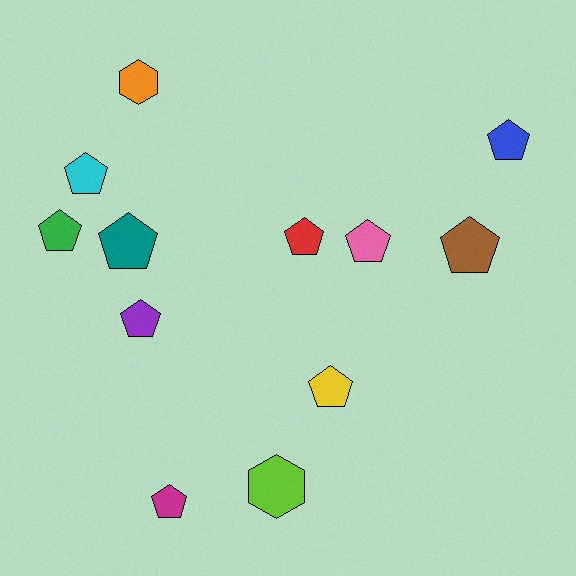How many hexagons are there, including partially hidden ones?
There are 2 hexagons.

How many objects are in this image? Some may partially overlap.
There are 12 objects.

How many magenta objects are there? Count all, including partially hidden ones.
There is 1 magenta object.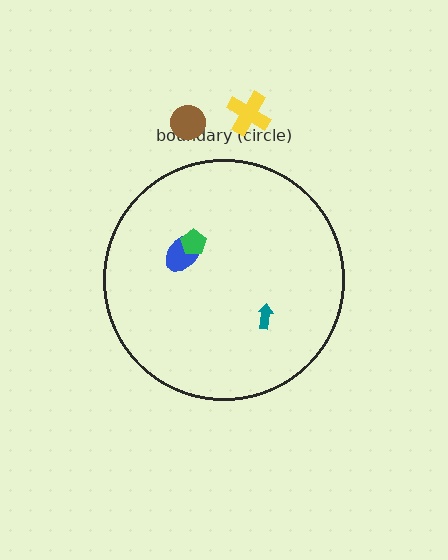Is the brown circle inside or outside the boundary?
Outside.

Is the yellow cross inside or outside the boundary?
Outside.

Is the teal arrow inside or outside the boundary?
Inside.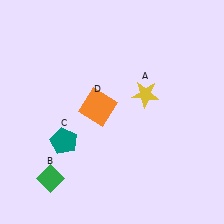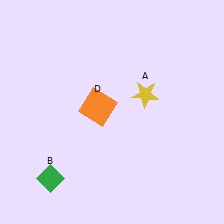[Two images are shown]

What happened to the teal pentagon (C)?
The teal pentagon (C) was removed in Image 2. It was in the bottom-left area of Image 1.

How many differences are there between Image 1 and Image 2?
There is 1 difference between the two images.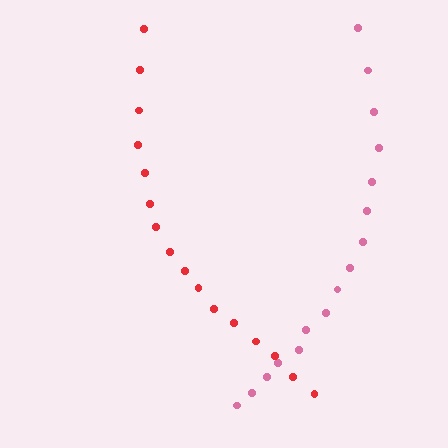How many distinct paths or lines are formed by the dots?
There are 2 distinct paths.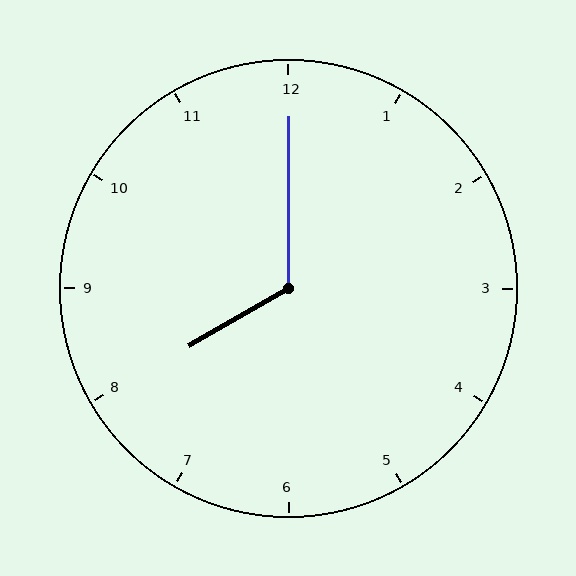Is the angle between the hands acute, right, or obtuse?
It is obtuse.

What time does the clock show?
8:00.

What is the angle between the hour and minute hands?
Approximately 120 degrees.